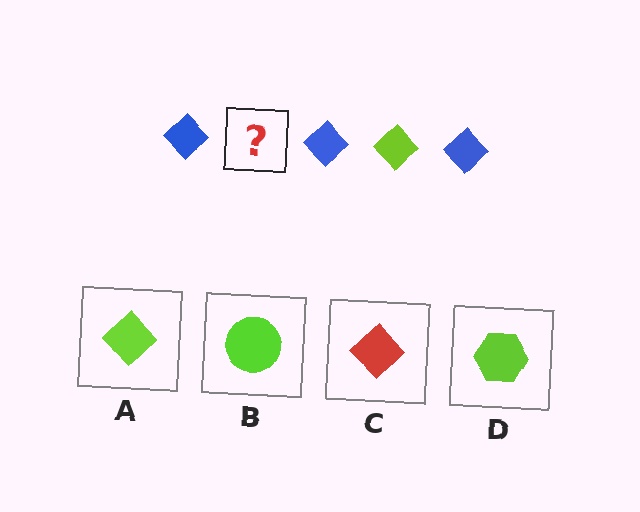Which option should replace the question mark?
Option A.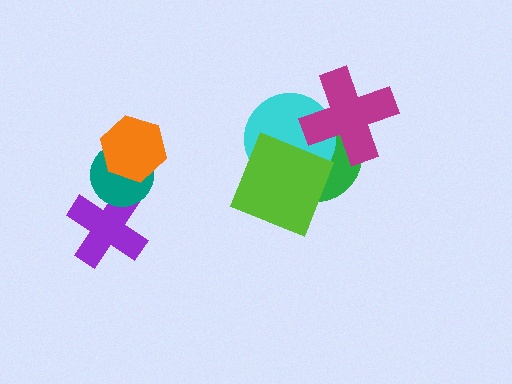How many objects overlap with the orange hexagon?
1 object overlaps with the orange hexagon.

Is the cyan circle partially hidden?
Yes, it is partially covered by another shape.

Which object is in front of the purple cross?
The teal circle is in front of the purple cross.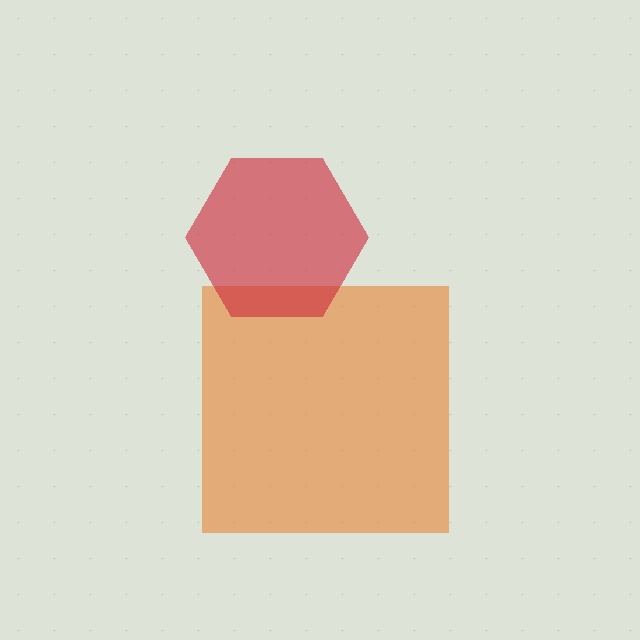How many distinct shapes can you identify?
There are 2 distinct shapes: an orange square, a red hexagon.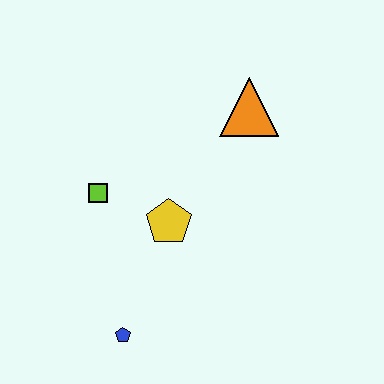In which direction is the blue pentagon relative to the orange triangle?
The blue pentagon is below the orange triangle.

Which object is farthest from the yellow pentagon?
The orange triangle is farthest from the yellow pentagon.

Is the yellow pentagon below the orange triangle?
Yes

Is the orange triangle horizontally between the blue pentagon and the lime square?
No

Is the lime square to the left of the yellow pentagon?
Yes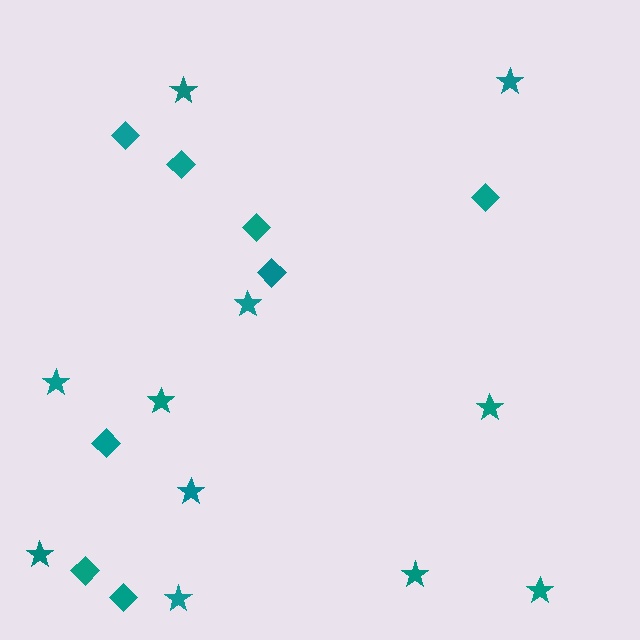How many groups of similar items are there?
There are 2 groups: one group of diamonds (8) and one group of stars (11).